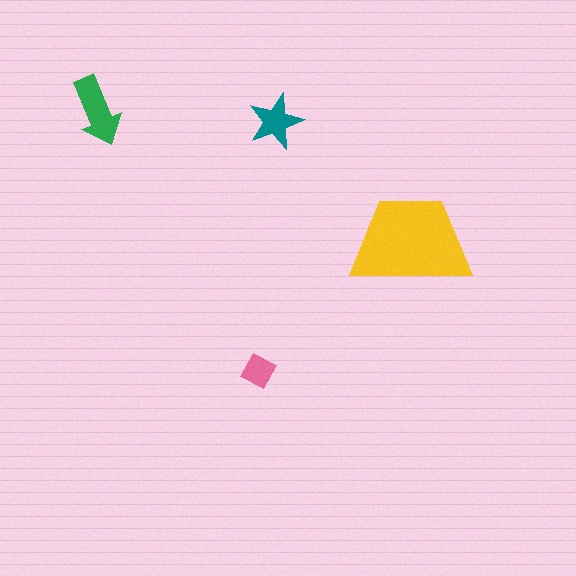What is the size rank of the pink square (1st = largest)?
4th.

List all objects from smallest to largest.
The pink square, the teal star, the green arrow, the yellow trapezoid.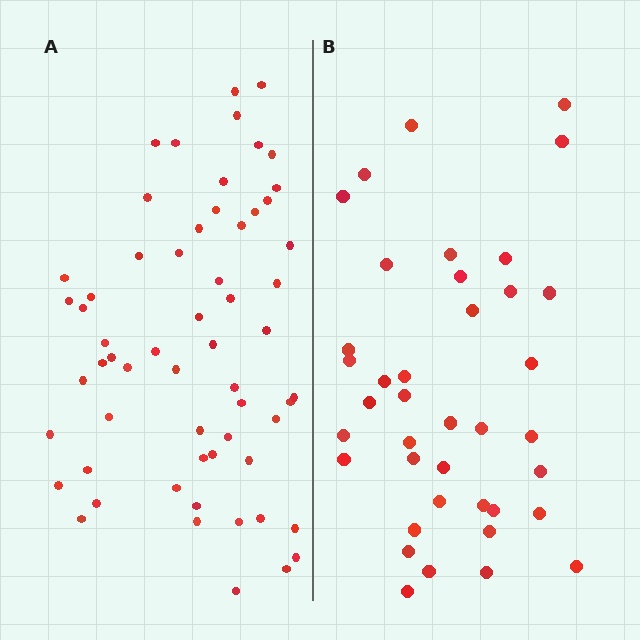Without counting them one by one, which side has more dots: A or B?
Region A (the left region) has more dots.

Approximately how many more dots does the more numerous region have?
Region A has approximately 20 more dots than region B.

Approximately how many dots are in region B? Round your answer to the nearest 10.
About 40 dots. (The exact count is 39, which rounds to 40.)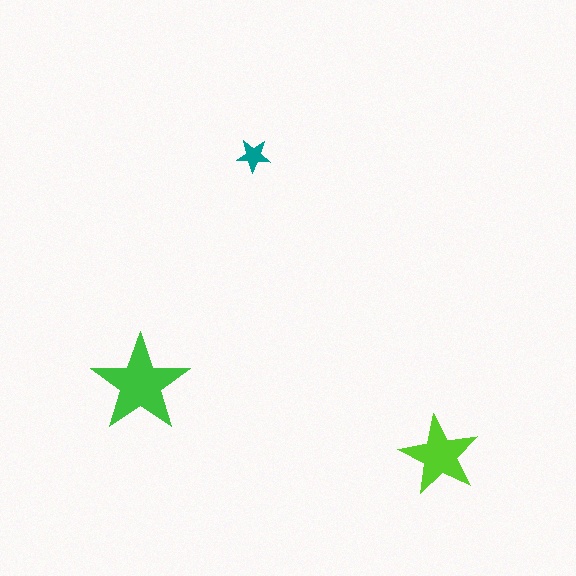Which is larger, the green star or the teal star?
The green one.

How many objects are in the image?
There are 3 objects in the image.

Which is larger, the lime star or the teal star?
The lime one.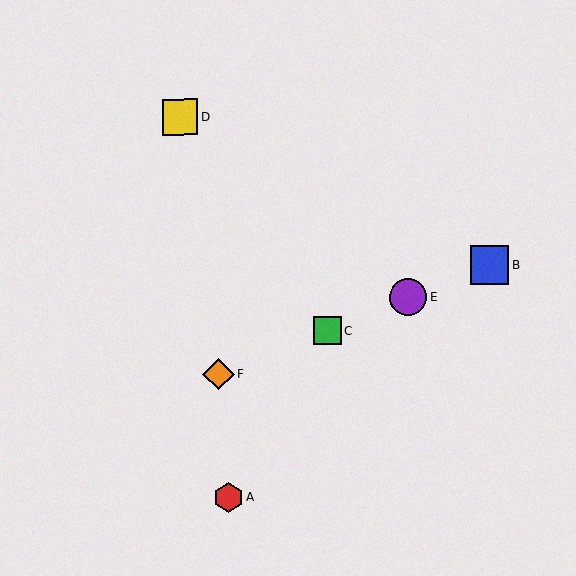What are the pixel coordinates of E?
Object E is at (408, 298).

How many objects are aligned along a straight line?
4 objects (B, C, E, F) are aligned along a straight line.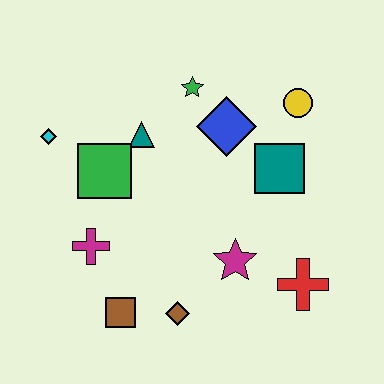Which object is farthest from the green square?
The red cross is farthest from the green square.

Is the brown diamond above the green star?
No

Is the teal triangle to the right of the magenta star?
No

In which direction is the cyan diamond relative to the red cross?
The cyan diamond is to the left of the red cross.